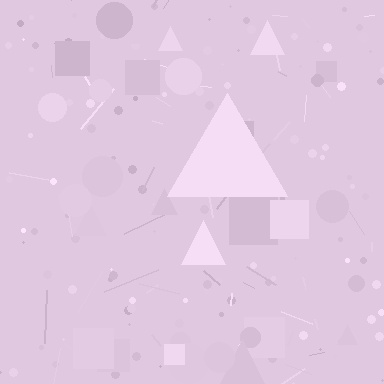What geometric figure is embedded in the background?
A triangle is embedded in the background.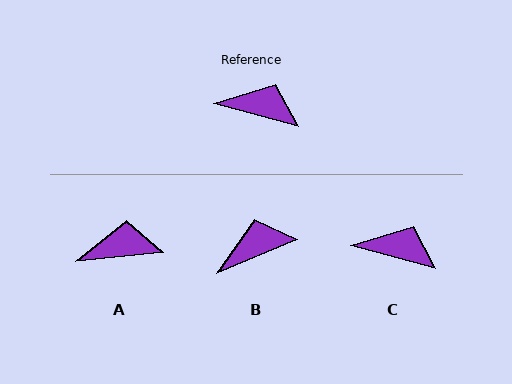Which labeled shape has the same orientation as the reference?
C.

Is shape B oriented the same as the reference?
No, it is off by about 38 degrees.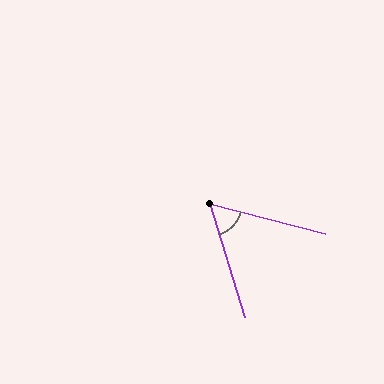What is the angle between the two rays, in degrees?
Approximately 58 degrees.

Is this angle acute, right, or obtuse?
It is acute.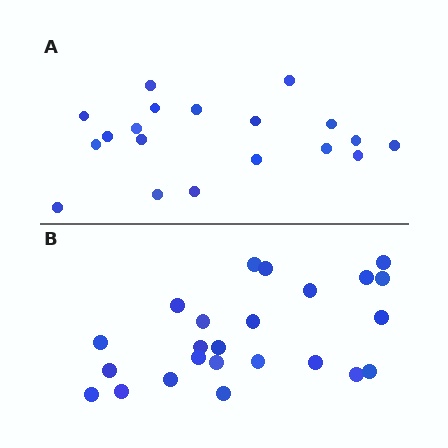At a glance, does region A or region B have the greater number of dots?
Region B (the bottom region) has more dots.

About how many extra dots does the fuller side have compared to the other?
Region B has about 5 more dots than region A.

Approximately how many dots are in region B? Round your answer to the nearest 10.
About 20 dots. (The exact count is 24, which rounds to 20.)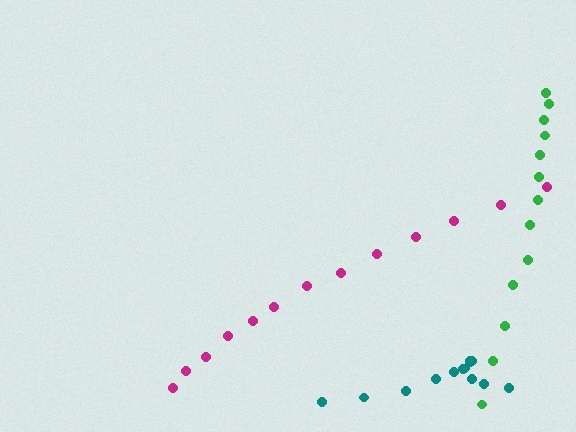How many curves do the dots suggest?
There are 3 distinct paths.